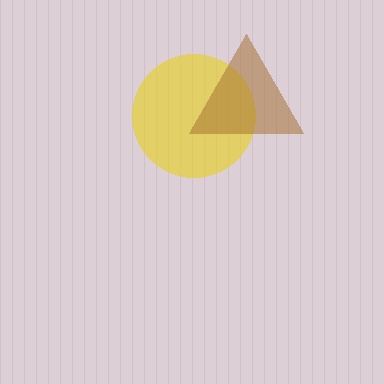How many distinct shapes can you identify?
There are 2 distinct shapes: a yellow circle, a brown triangle.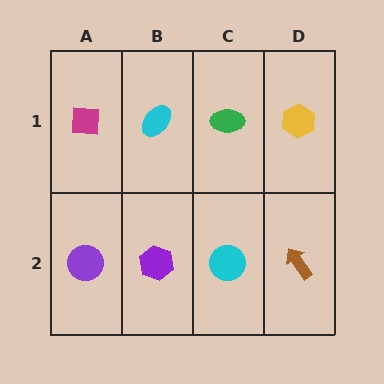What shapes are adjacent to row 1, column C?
A cyan circle (row 2, column C), a cyan ellipse (row 1, column B), a yellow hexagon (row 1, column D).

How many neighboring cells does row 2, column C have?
3.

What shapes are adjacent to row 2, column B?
A cyan ellipse (row 1, column B), a purple circle (row 2, column A), a cyan circle (row 2, column C).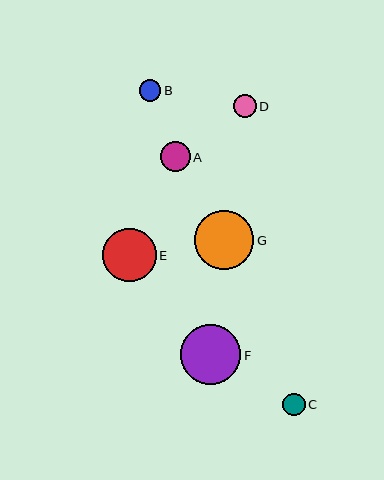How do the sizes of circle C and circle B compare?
Circle C and circle B are approximately the same size.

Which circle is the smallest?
Circle B is the smallest with a size of approximately 22 pixels.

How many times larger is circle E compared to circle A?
Circle E is approximately 1.8 times the size of circle A.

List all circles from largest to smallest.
From largest to smallest: F, G, E, A, C, D, B.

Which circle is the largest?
Circle F is the largest with a size of approximately 60 pixels.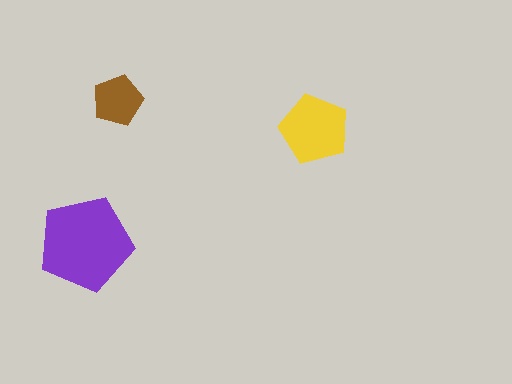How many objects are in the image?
There are 3 objects in the image.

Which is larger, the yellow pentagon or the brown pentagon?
The yellow one.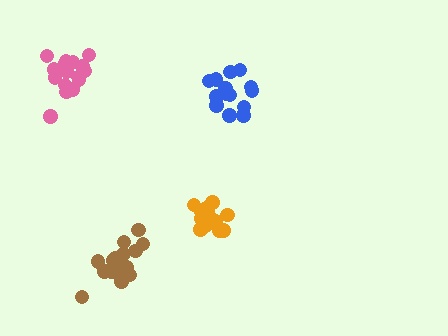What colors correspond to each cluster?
The clusters are colored: pink, orange, brown, blue.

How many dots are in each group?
Group 1: 19 dots, Group 2: 14 dots, Group 3: 18 dots, Group 4: 16 dots (67 total).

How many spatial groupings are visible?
There are 4 spatial groupings.